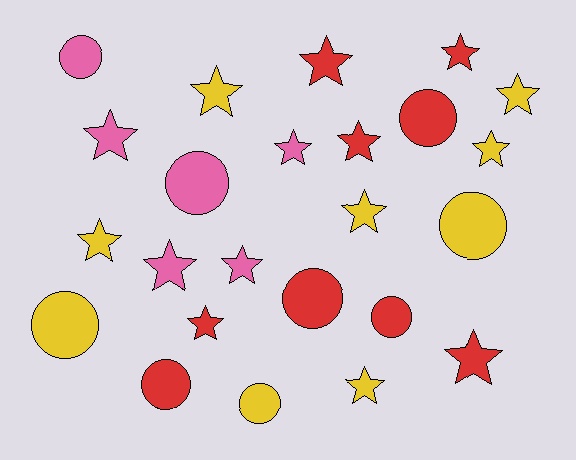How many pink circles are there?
There are 2 pink circles.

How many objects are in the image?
There are 24 objects.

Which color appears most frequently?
Red, with 9 objects.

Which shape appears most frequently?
Star, with 15 objects.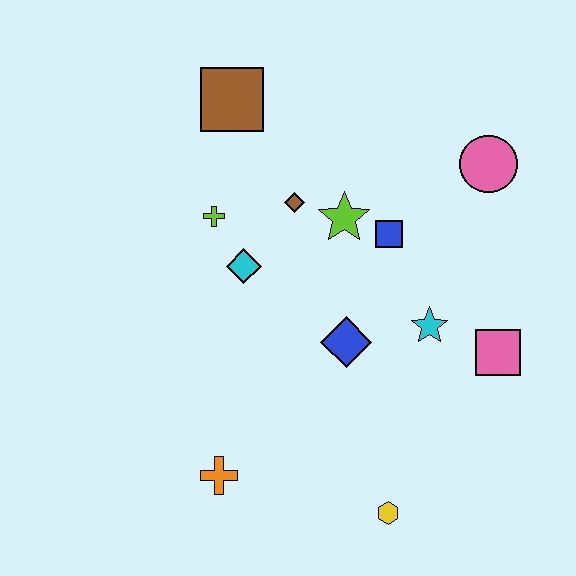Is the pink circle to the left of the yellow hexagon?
No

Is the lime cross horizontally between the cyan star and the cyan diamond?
No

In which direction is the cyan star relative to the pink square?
The cyan star is to the left of the pink square.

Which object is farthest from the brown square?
The yellow hexagon is farthest from the brown square.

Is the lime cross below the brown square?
Yes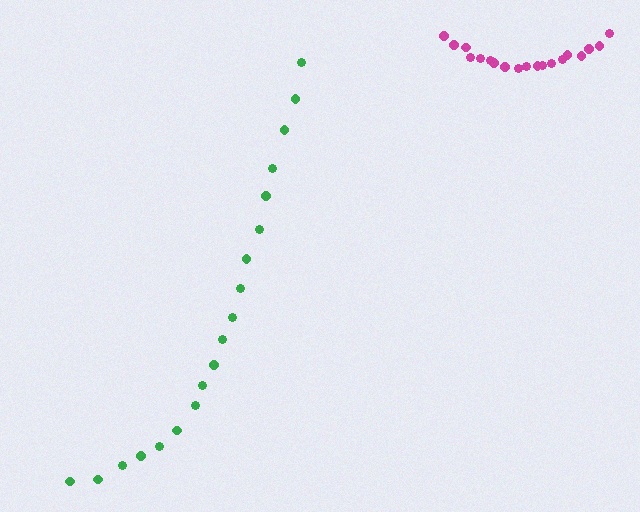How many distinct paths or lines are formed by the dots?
There are 2 distinct paths.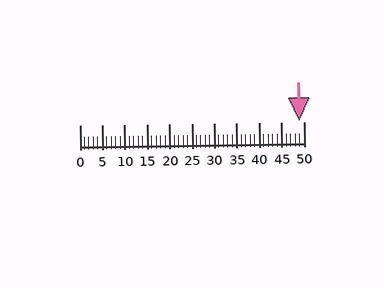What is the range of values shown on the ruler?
The ruler shows values from 0 to 50.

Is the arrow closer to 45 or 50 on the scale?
The arrow is closer to 50.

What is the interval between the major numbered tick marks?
The major tick marks are spaced 5 units apart.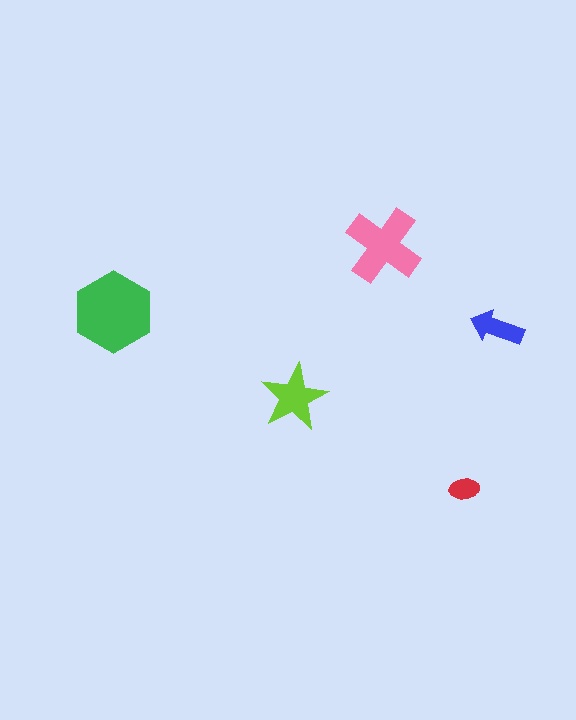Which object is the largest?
The green hexagon.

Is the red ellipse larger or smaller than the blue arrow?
Smaller.